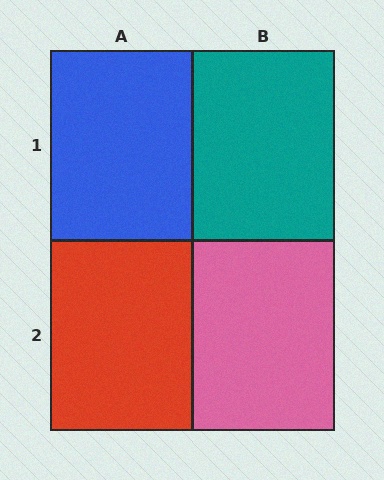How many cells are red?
1 cell is red.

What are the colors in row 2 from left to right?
Red, pink.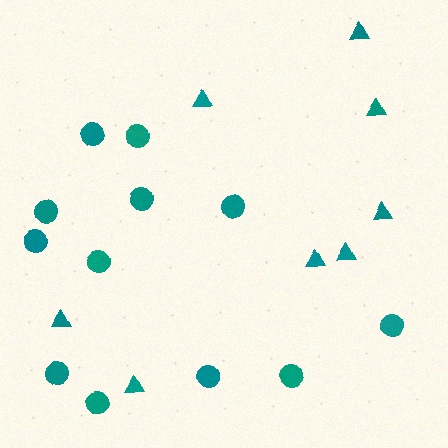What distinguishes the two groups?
There are 2 groups: one group of triangles (8) and one group of circles (12).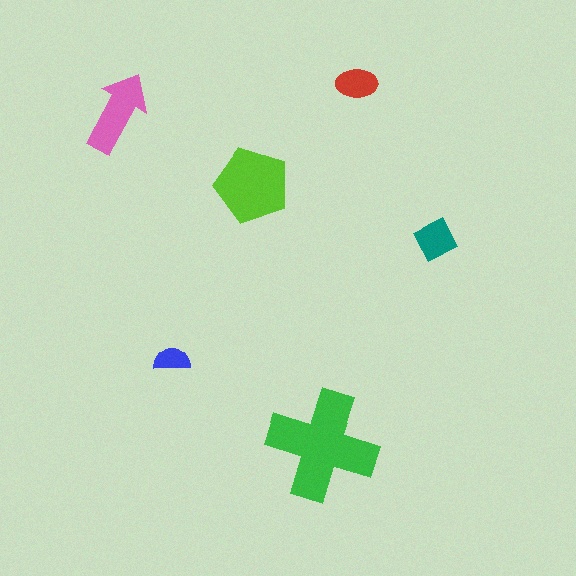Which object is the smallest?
The blue semicircle.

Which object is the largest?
The green cross.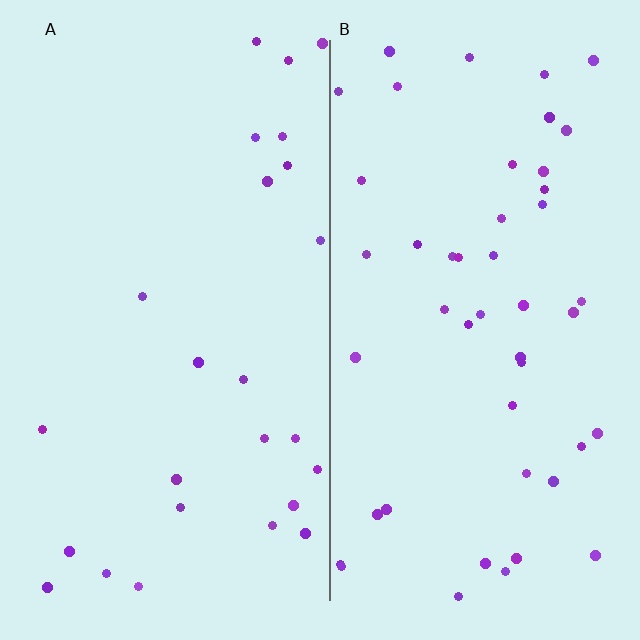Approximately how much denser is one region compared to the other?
Approximately 1.9× — region B over region A.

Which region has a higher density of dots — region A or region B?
B (the right).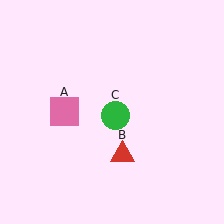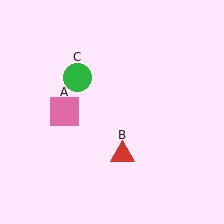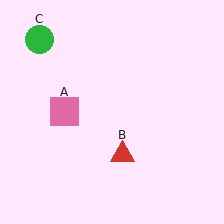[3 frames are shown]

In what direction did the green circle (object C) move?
The green circle (object C) moved up and to the left.